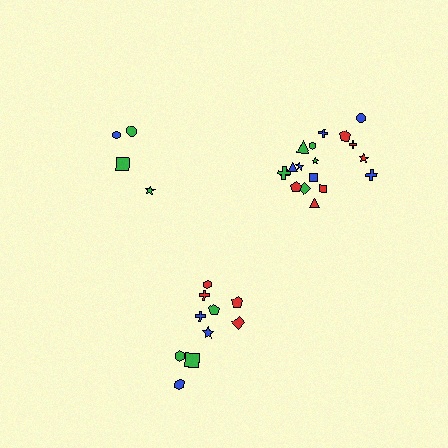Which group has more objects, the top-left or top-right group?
The top-right group.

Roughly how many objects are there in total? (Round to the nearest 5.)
Roughly 30 objects in total.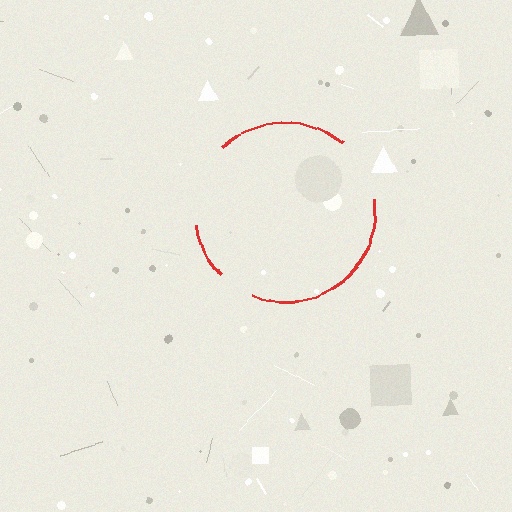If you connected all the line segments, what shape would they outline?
They would outline a circle.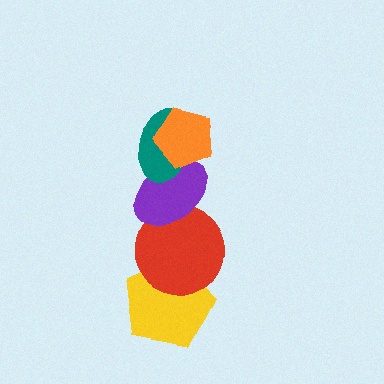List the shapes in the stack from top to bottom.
From top to bottom: the orange pentagon, the teal ellipse, the purple ellipse, the red circle, the yellow pentagon.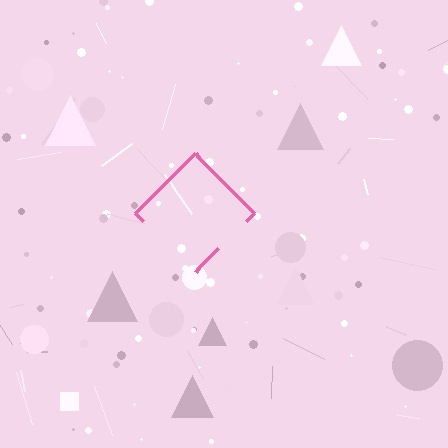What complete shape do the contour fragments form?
The contour fragments form a diamond.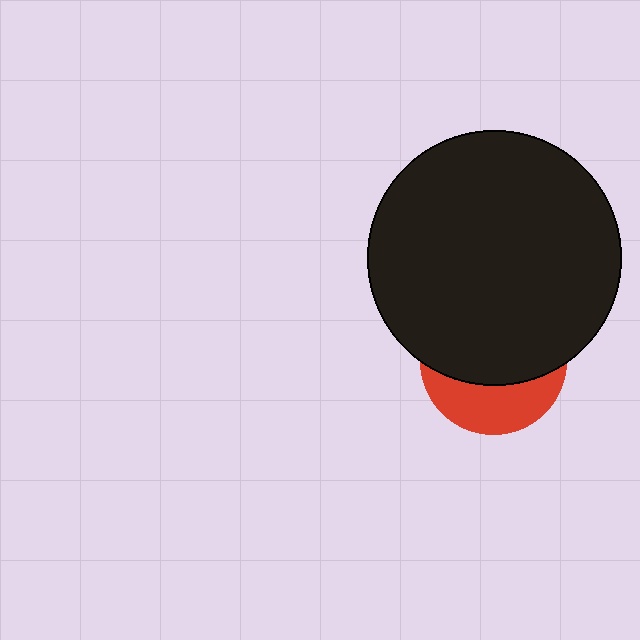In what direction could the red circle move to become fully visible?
The red circle could move down. That would shift it out from behind the black circle entirely.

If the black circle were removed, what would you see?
You would see the complete red circle.